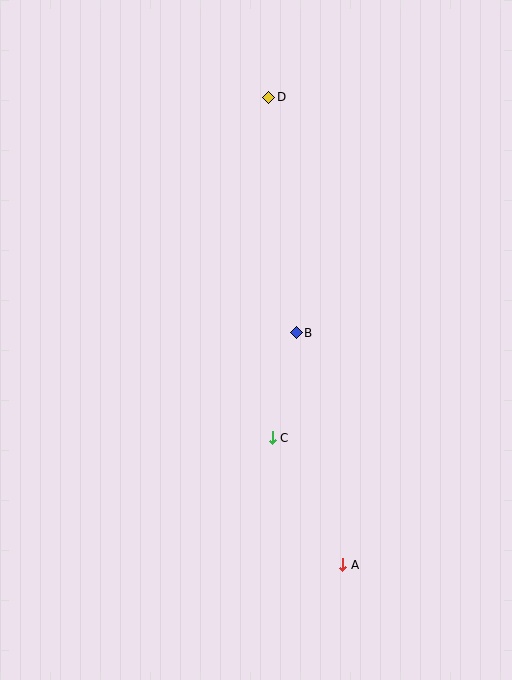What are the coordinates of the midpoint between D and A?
The midpoint between D and A is at (306, 331).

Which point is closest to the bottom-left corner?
Point A is closest to the bottom-left corner.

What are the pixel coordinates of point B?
Point B is at (296, 333).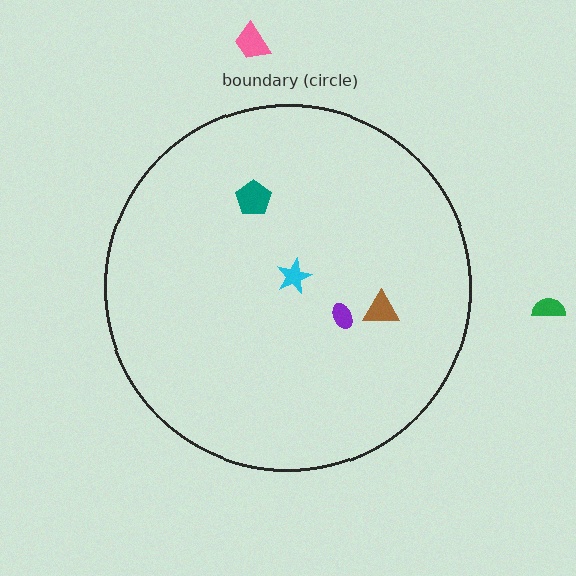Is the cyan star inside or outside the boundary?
Inside.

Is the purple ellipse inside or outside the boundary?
Inside.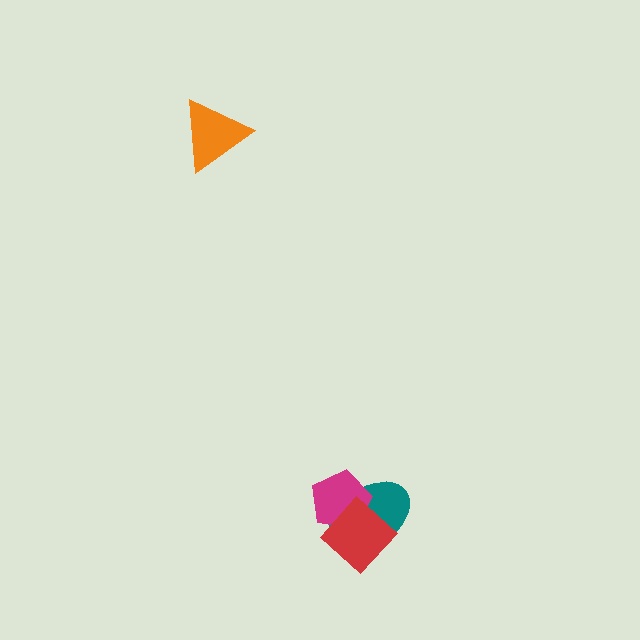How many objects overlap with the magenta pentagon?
2 objects overlap with the magenta pentagon.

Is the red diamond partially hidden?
No, no other shape covers it.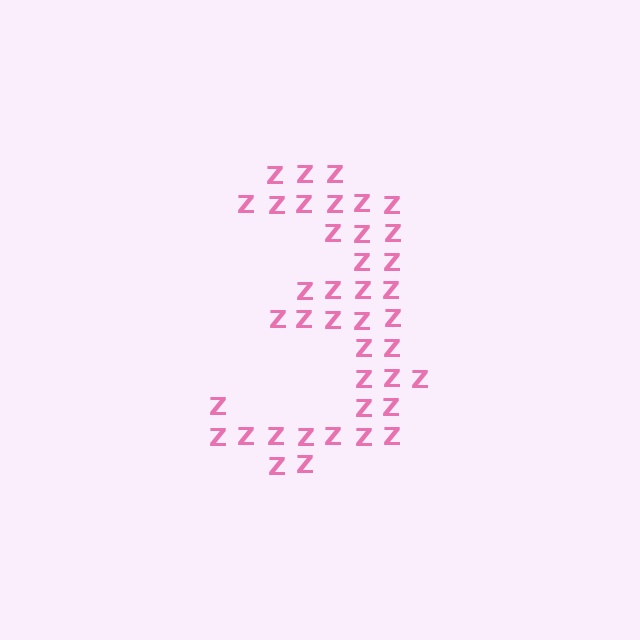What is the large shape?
The large shape is the digit 3.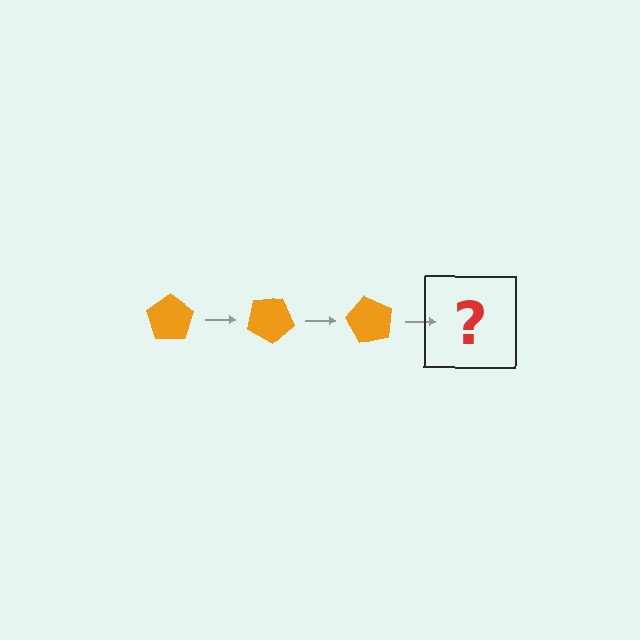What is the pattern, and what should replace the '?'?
The pattern is that the pentagon rotates 30 degrees each step. The '?' should be an orange pentagon rotated 90 degrees.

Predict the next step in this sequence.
The next step is an orange pentagon rotated 90 degrees.